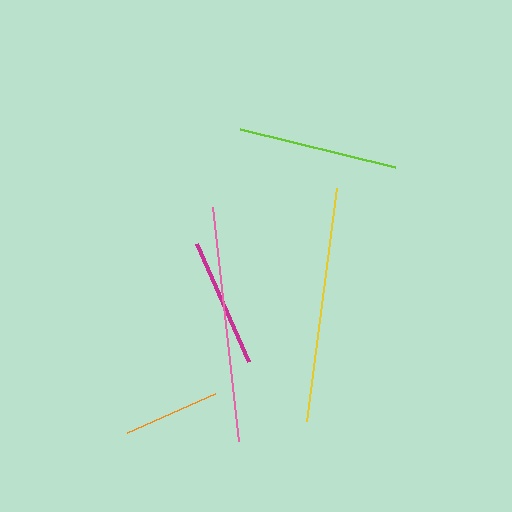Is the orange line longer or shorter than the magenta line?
The magenta line is longer than the orange line.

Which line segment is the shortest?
The orange line is the shortest at approximately 96 pixels.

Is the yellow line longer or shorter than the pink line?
The pink line is longer than the yellow line.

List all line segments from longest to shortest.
From longest to shortest: pink, yellow, lime, magenta, orange.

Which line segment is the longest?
The pink line is the longest at approximately 235 pixels.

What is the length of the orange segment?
The orange segment is approximately 96 pixels long.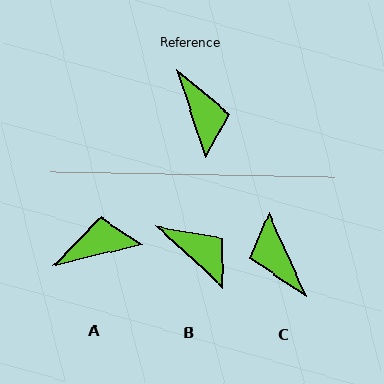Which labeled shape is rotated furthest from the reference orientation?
C, about 174 degrees away.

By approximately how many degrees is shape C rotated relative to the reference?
Approximately 174 degrees clockwise.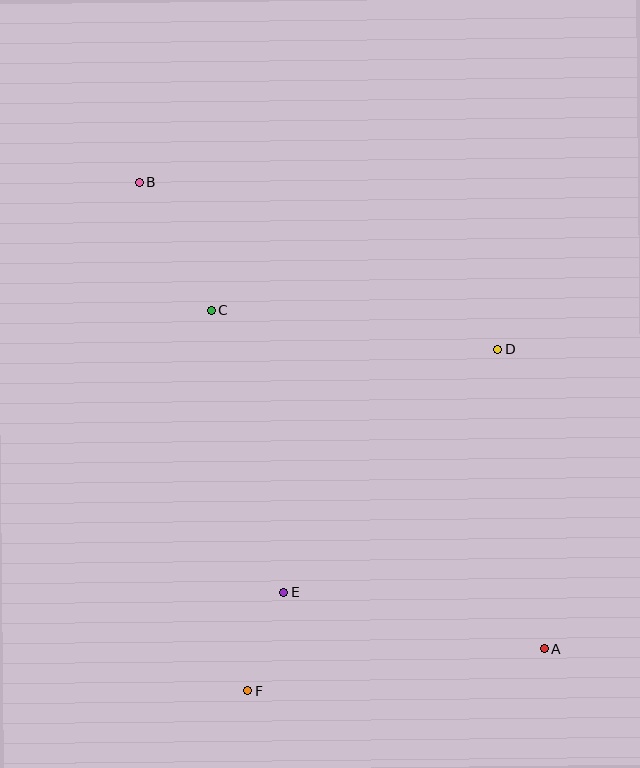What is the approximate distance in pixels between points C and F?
The distance between C and F is approximately 382 pixels.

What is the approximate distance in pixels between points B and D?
The distance between B and D is approximately 396 pixels.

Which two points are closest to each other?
Points E and F are closest to each other.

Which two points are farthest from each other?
Points A and B are farthest from each other.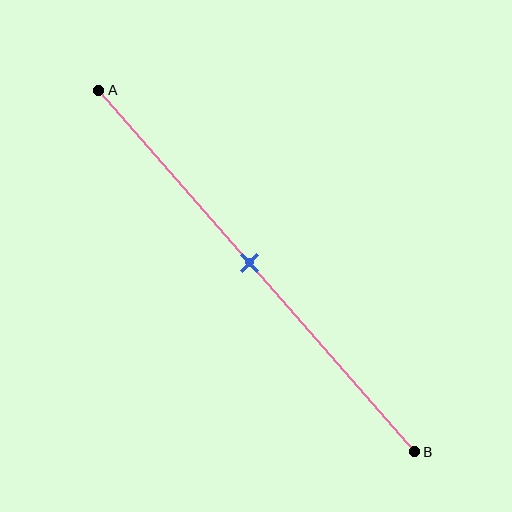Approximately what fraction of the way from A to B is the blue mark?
The blue mark is approximately 50% of the way from A to B.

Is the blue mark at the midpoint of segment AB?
Yes, the mark is approximately at the midpoint.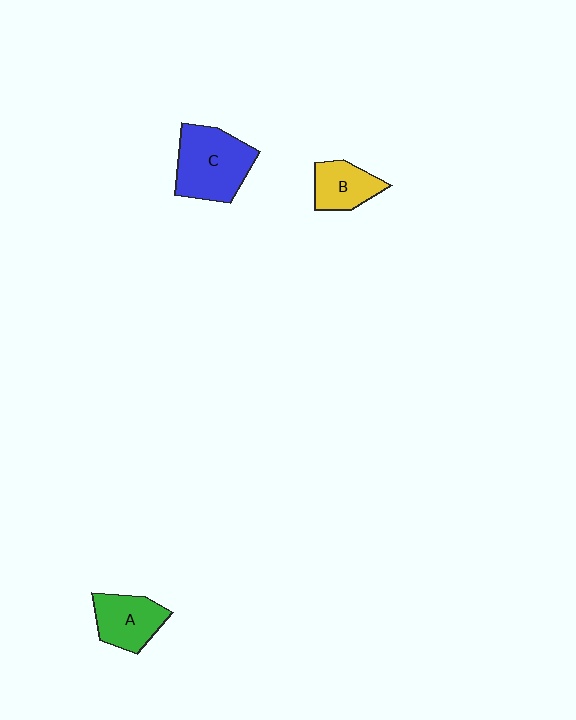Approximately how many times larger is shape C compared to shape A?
Approximately 1.5 times.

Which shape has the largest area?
Shape C (blue).